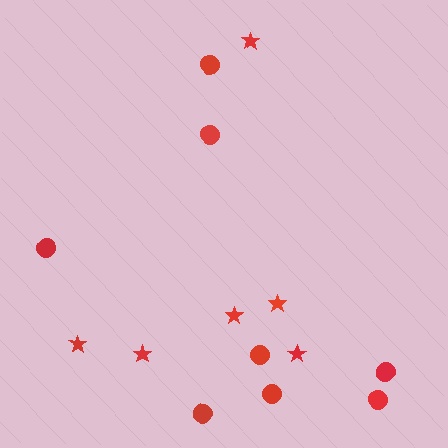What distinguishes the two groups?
There are 2 groups: one group of stars (6) and one group of circles (8).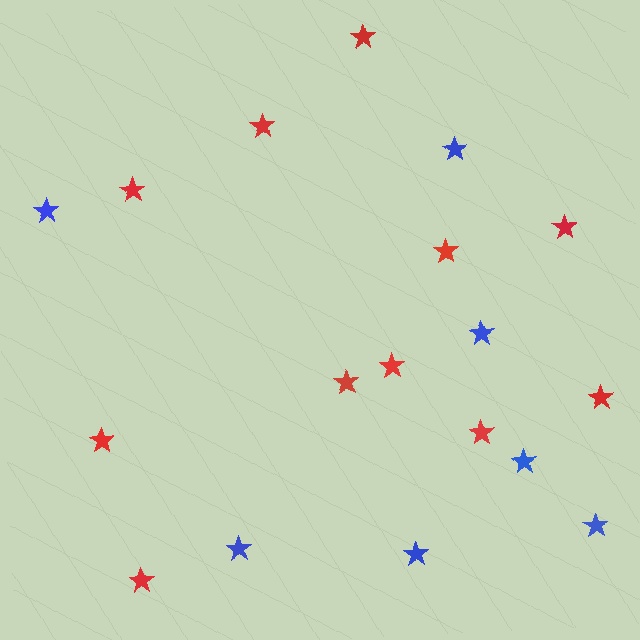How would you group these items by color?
There are 2 groups: one group of blue stars (7) and one group of red stars (11).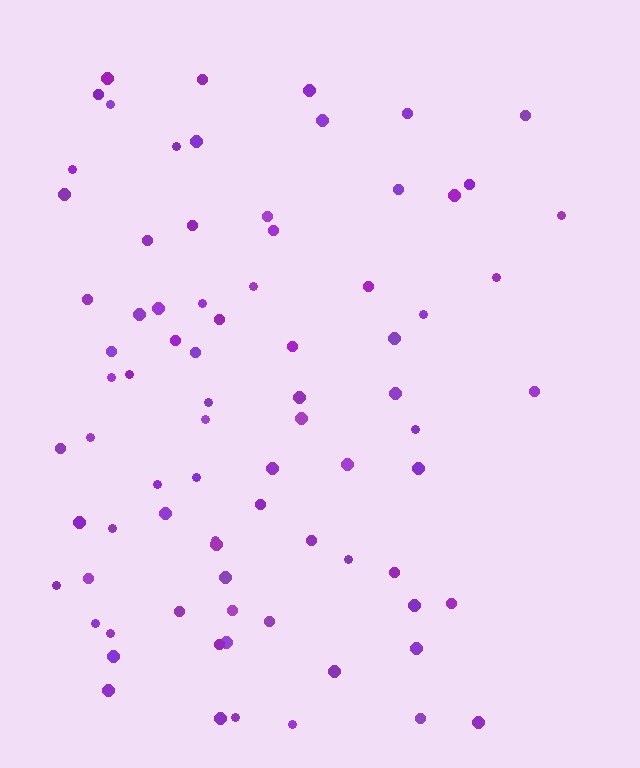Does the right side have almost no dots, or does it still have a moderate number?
Still a moderate number, just noticeably fewer than the left.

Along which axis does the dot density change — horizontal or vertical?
Horizontal.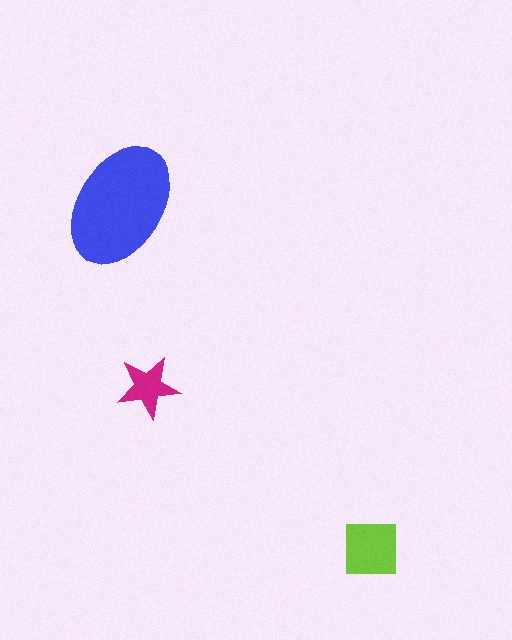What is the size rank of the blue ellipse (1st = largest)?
1st.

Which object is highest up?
The blue ellipse is topmost.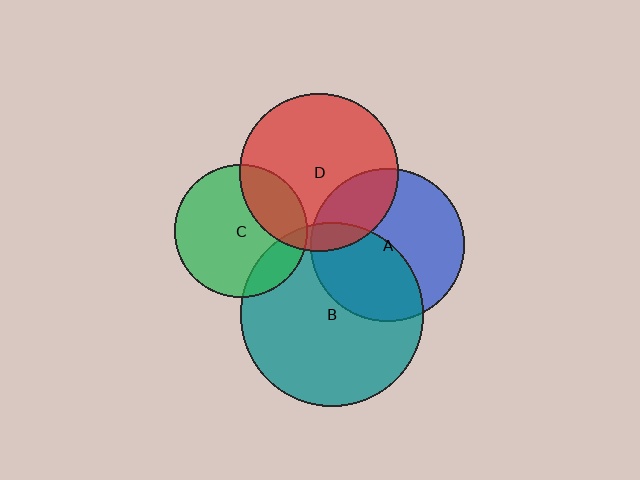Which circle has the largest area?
Circle B (teal).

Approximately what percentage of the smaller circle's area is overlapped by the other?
Approximately 10%.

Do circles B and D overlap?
Yes.